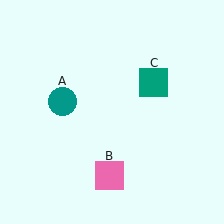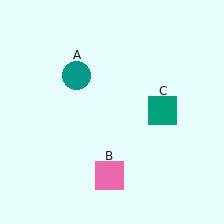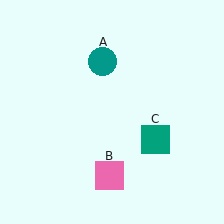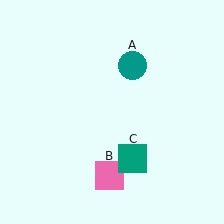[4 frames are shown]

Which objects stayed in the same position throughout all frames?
Pink square (object B) remained stationary.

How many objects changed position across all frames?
2 objects changed position: teal circle (object A), teal square (object C).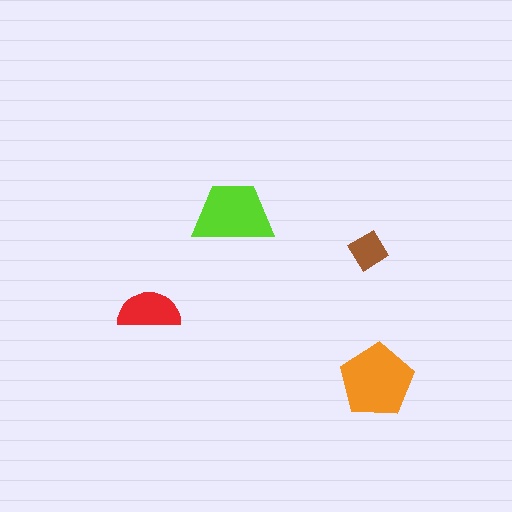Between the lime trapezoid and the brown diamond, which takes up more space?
The lime trapezoid.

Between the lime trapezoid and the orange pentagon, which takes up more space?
The orange pentagon.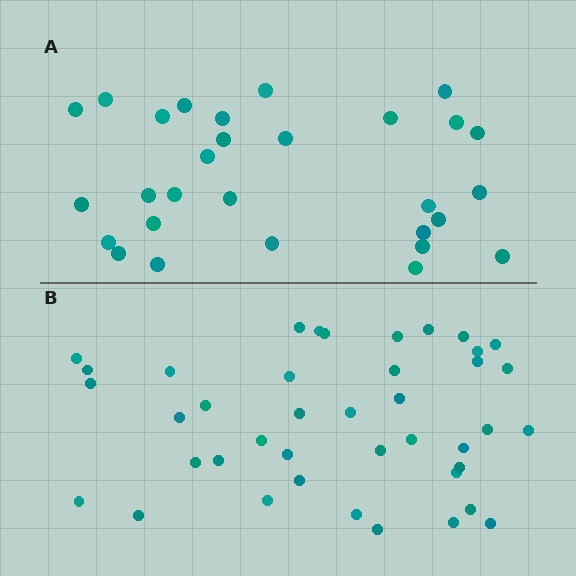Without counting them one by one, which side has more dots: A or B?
Region B (the bottom region) has more dots.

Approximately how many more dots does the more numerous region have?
Region B has roughly 12 or so more dots than region A.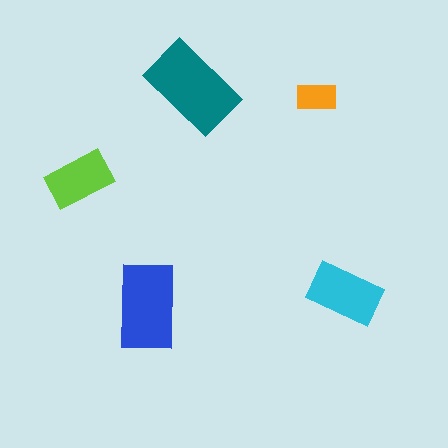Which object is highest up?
The teal rectangle is topmost.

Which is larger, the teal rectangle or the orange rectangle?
The teal one.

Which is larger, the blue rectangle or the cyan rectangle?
The blue one.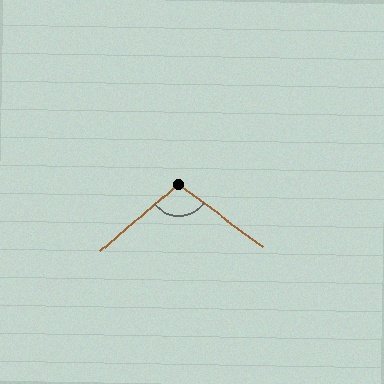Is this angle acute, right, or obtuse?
It is obtuse.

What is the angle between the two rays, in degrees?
Approximately 103 degrees.